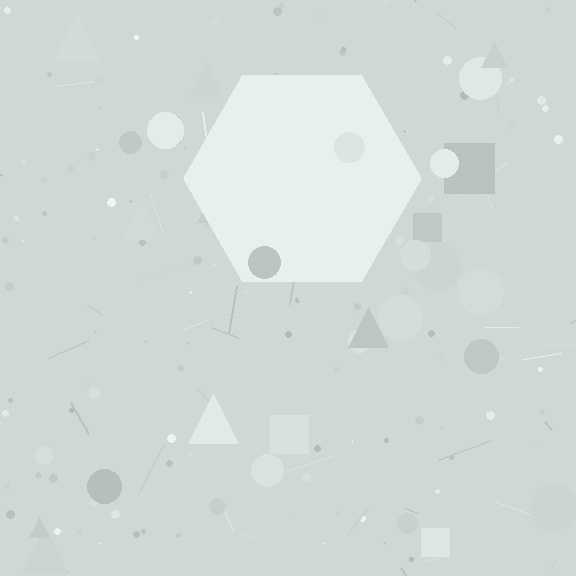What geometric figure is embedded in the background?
A hexagon is embedded in the background.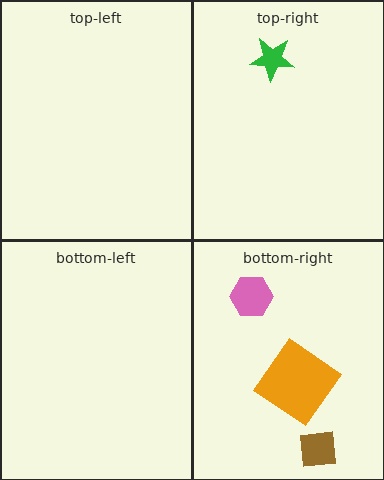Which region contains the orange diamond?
The bottom-right region.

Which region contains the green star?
The top-right region.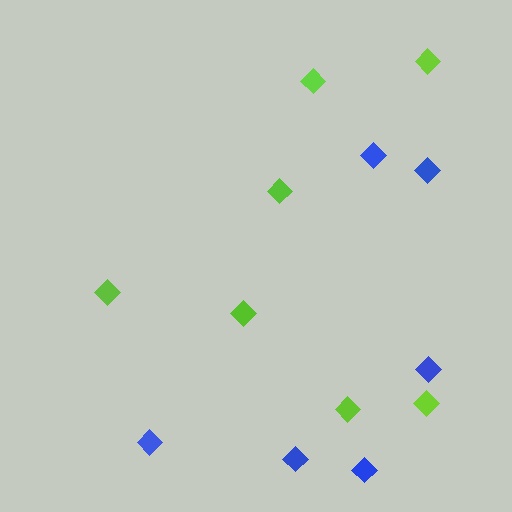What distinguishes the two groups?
There are 2 groups: one group of lime diamonds (7) and one group of blue diamonds (6).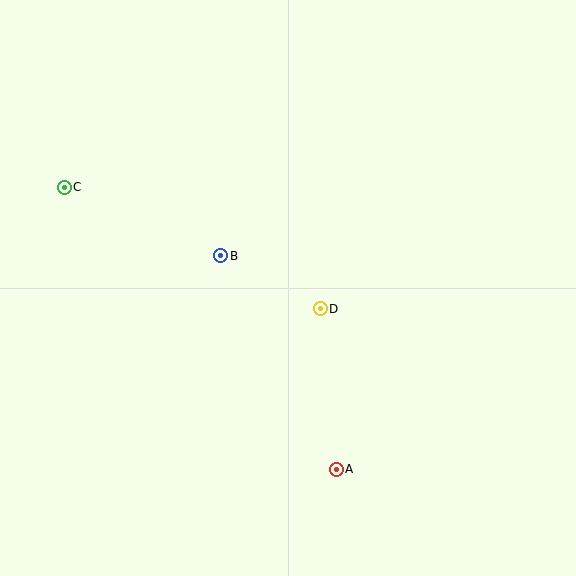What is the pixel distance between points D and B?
The distance between D and B is 113 pixels.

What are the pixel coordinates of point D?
Point D is at (320, 309).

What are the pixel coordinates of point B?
Point B is at (221, 256).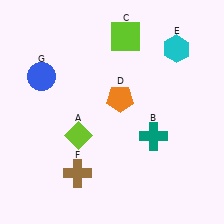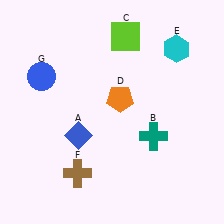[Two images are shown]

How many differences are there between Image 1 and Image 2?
There is 1 difference between the two images.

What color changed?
The diamond (A) changed from lime in Image 1 to blue in Image 2.